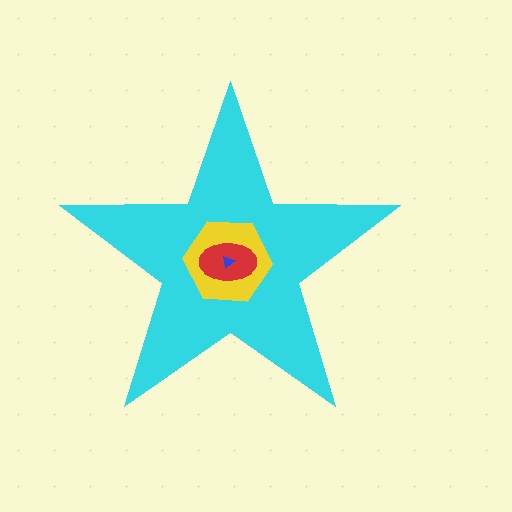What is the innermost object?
The blue triangle.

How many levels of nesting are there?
4.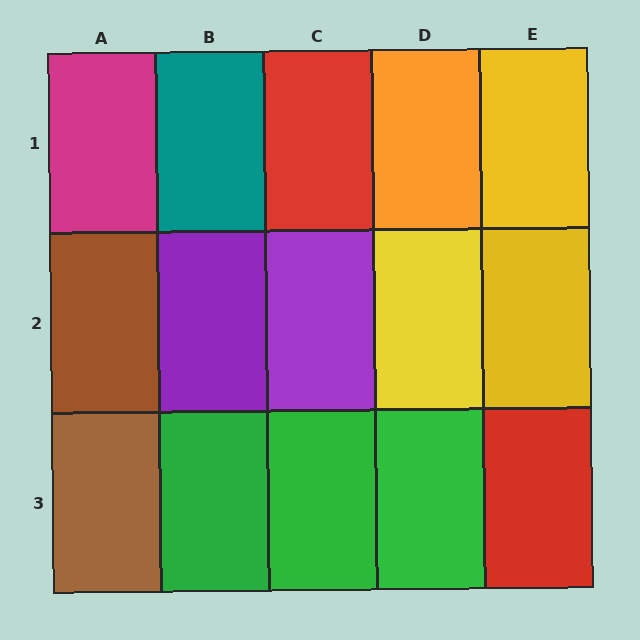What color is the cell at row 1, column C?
Red.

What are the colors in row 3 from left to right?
Brown, green, green, green, red.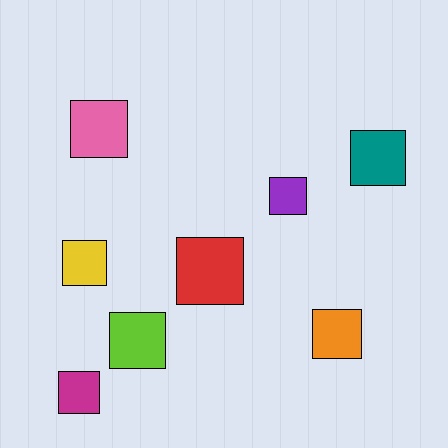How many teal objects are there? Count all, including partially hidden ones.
There is 1 teal object.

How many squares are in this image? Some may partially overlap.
There are 8 squares.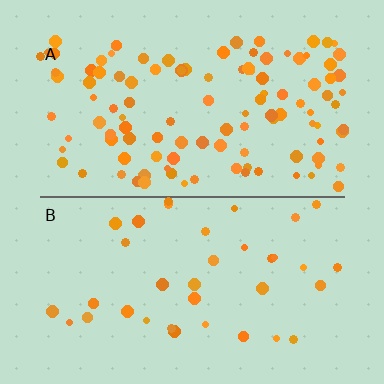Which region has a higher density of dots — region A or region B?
A (the top).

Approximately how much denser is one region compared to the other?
Approximately 3.1× — region A over region B.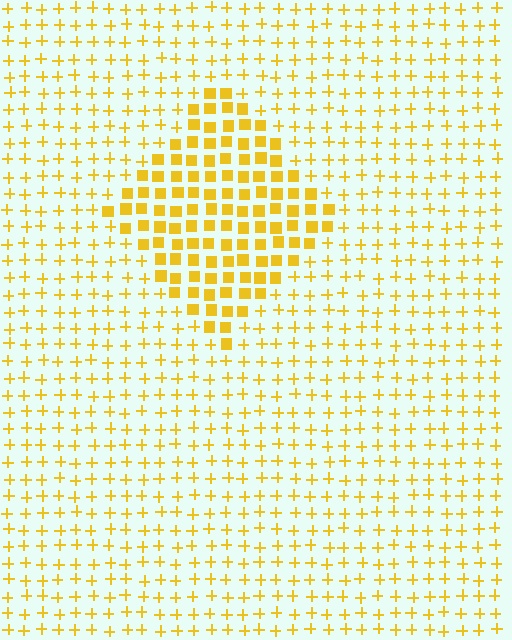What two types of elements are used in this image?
The image uses squares inside the diamond region and plus signs outside it.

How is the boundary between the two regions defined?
The boundary is defined by a change in element shape: squares inside vs. plus signs outside. All elements share the same color and spacing.